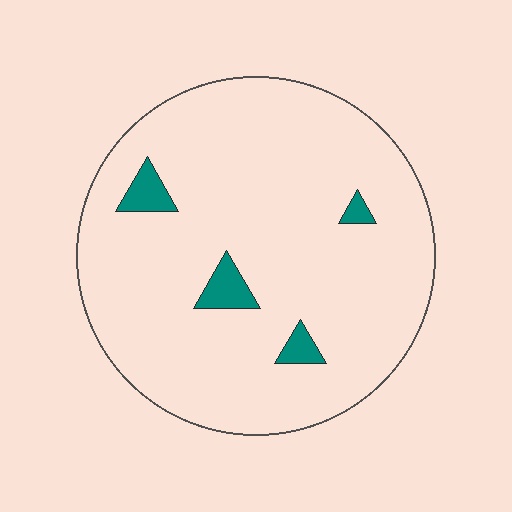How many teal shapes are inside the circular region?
4.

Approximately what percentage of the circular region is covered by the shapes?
Approximately 5%.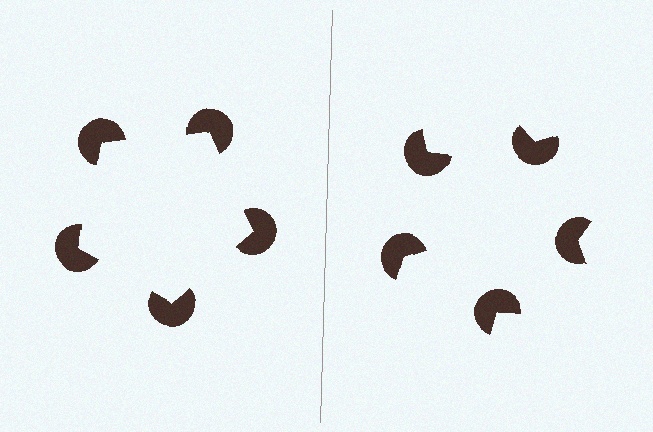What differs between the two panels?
The pac-man discs are positioned identically on both sides; only the wedge orientations differ. On the left they align to a pentagon; on the right they are misaligned.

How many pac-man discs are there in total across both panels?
10 — 5 on each side.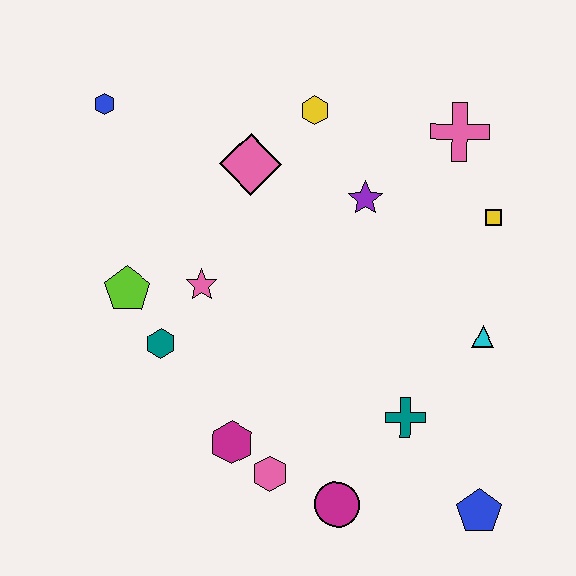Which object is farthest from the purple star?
The blue pentagon is farthest from the purple star.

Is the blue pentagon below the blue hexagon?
Yes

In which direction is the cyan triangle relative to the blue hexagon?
The cyan triangle is to the right of the blue hexagon.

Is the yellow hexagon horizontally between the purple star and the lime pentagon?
Yes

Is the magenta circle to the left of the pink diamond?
No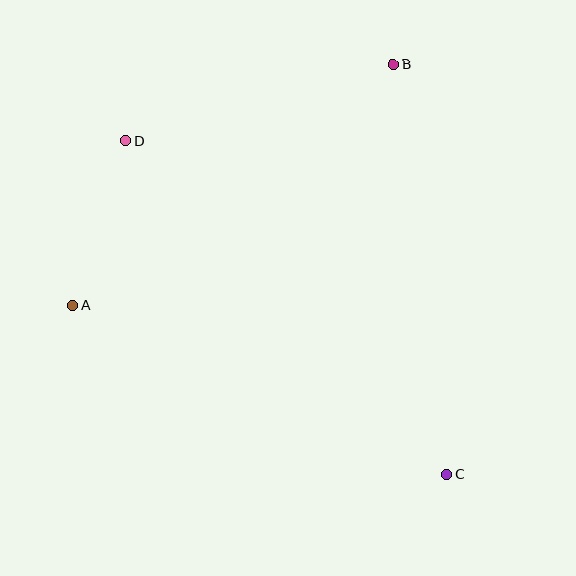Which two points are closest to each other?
Points A and D are closest to each other.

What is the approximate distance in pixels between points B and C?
The distance between B and C is approximately 414 pixels.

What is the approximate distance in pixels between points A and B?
The distance between A and B is approximately 401 pixels.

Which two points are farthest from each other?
Points C and D are farthest from each other.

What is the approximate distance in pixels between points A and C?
The distance between A and C is approximately 410 pixels.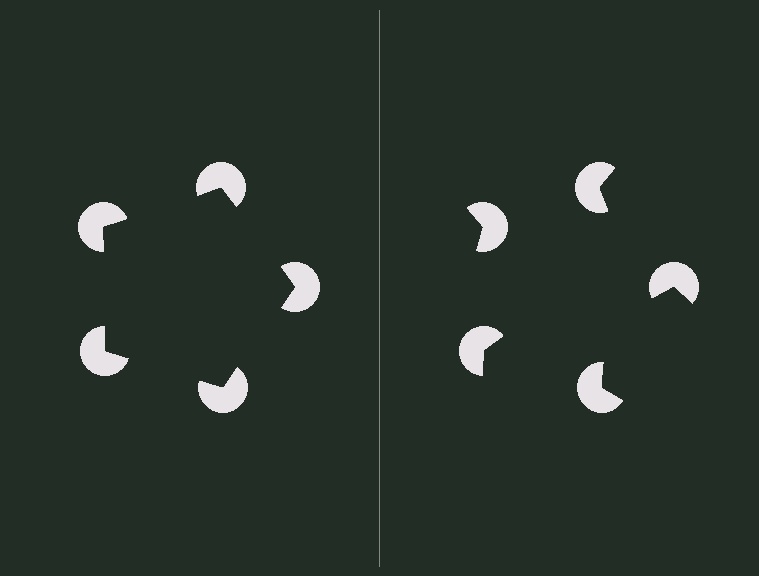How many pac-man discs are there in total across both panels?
10 — 5 on each side.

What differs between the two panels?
The pac-man discs are positioned identically on both sides; only the wedge orientations differ. On the left they align to a pentagon; on the right they are misaligned.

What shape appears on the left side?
An illusory pentagon.